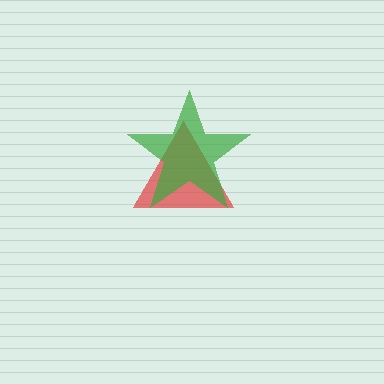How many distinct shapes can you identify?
There are 2 distinct shapes: a red triangle, a green star.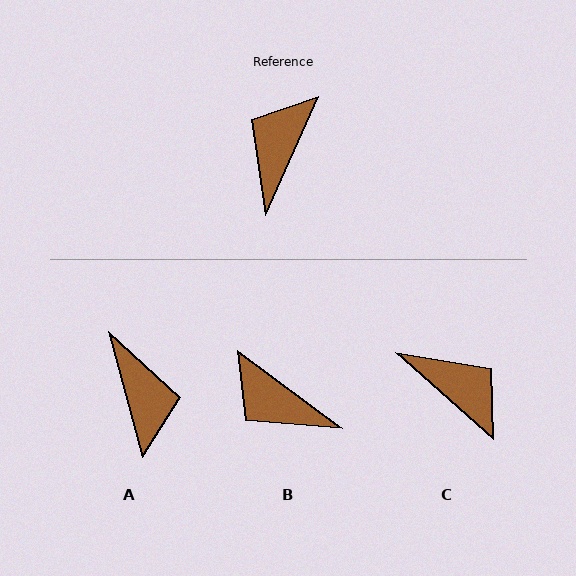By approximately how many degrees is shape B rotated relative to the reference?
Approximately 77 degrees counter-clockwise.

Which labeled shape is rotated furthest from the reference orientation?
A, about 141 degrees away.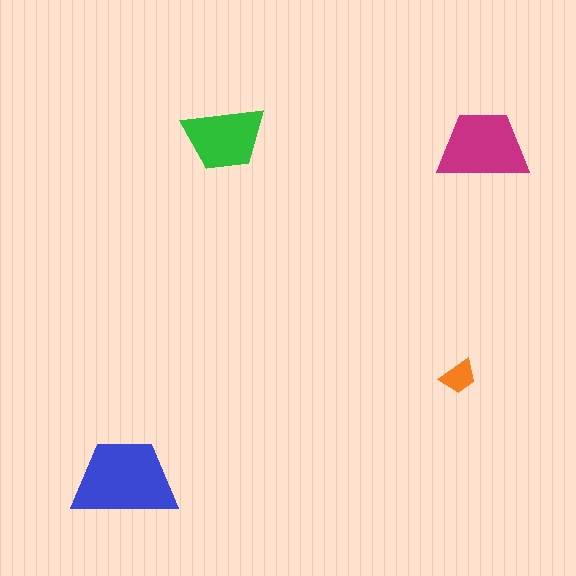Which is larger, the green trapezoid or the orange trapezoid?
The green one.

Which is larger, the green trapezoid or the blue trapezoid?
The blue one.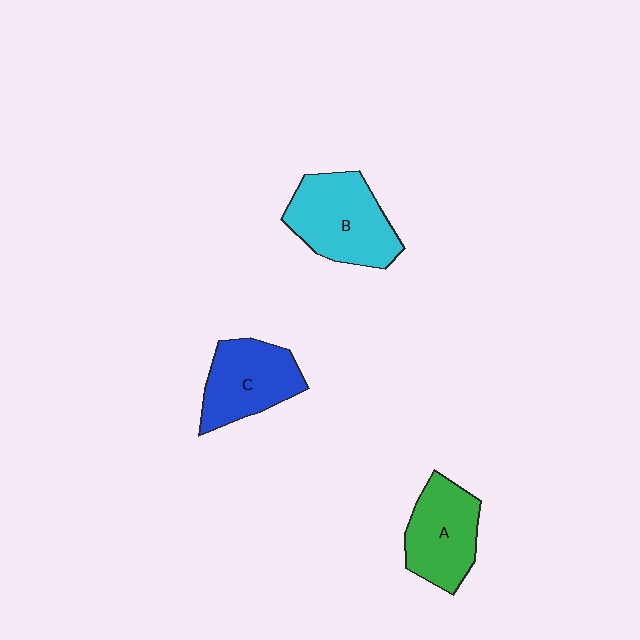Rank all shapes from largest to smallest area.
From largest to smallest: B (cyan), C (blue), A (green).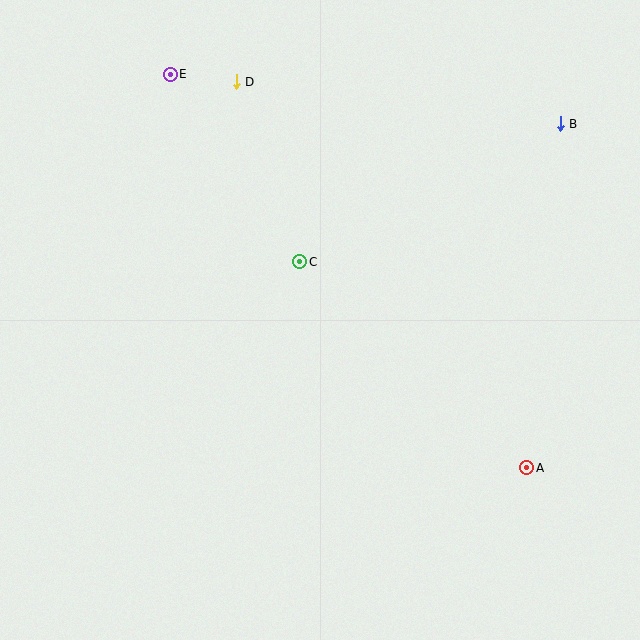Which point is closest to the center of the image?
Point C at (300, 262) is closest to the center.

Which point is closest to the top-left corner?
Point E is closest to the top-left corner.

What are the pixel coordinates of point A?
Point A is at (527, 468).